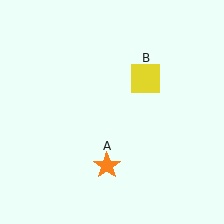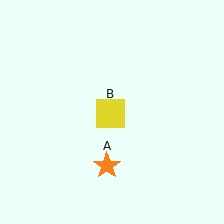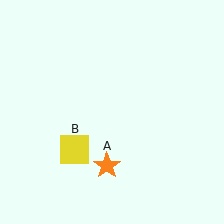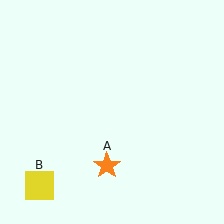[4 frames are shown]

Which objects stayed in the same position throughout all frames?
Orange star (object A) remained stationary.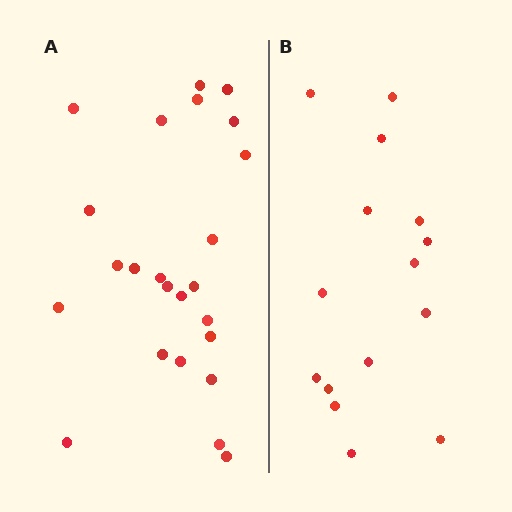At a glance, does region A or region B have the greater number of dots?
Region A (the left region) has more dots.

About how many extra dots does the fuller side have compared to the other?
Region A has roughly 8 or so more dots than region B.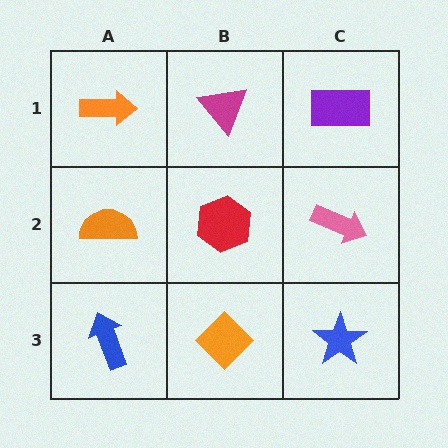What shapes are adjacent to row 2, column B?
A magenta triangle (row 1, column B), an orange diamond (row 3, column B), an orange semicircle (row 2, column A), a pink arrow (row 2, column C).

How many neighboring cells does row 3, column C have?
2.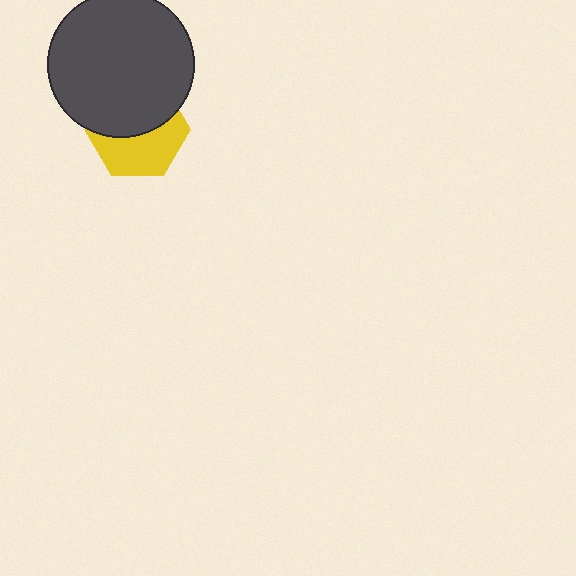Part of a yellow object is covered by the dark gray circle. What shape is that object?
It is a hexagon.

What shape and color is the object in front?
The object in front is a dark gray circle.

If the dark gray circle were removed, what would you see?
You would see the complete yellow hexagon.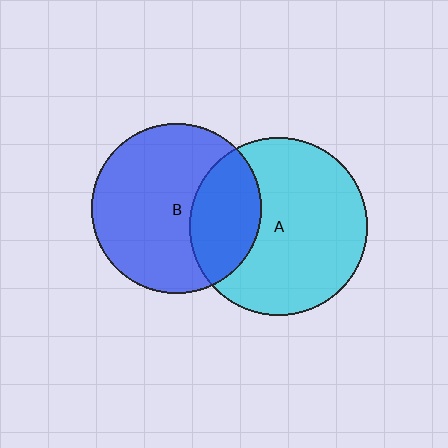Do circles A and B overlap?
Yes.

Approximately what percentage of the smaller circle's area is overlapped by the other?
Approximately 30%.